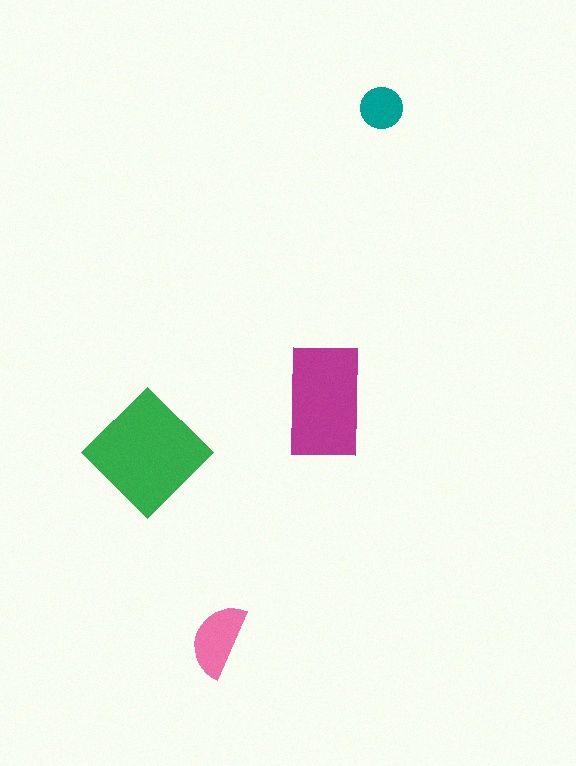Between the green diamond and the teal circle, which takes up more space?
The green diamond.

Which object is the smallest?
The teal circle.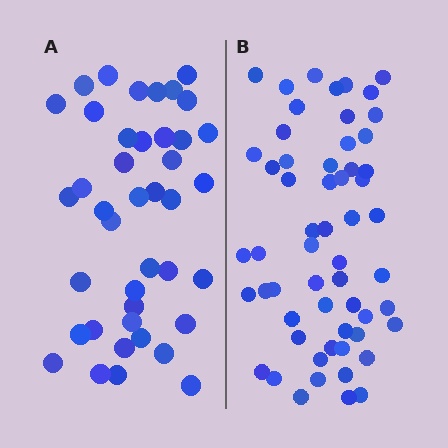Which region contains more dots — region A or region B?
Region B (the right region) has more dots.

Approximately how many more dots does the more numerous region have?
Region B has approximately 15 more dots than region A.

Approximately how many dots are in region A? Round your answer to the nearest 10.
About 40 dots. (The exact count is 41, which rounds to 40.)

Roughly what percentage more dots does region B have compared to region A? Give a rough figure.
About 40% more.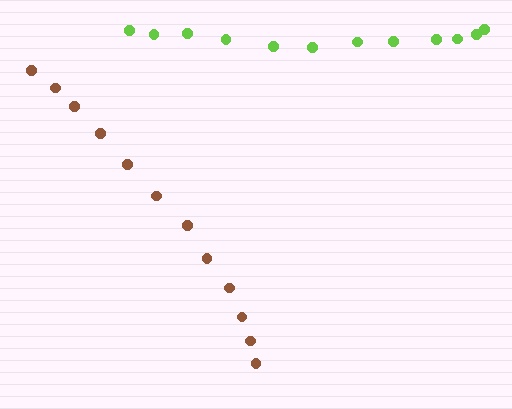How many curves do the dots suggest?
There are 2 distinct paths.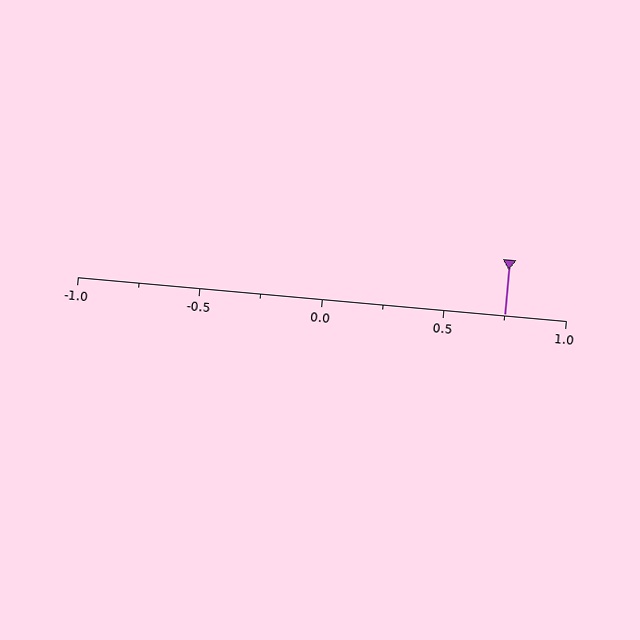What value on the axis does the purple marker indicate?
The marker indicates approximately 0.75.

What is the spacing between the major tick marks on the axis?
The major ticks are spaced 0.5 apart.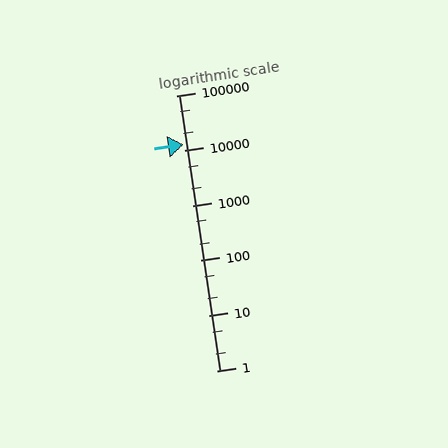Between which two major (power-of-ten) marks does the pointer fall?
The pointer is between 10000 and 100000.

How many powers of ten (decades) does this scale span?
The scale spans 5 decades, from 1 to 100000.